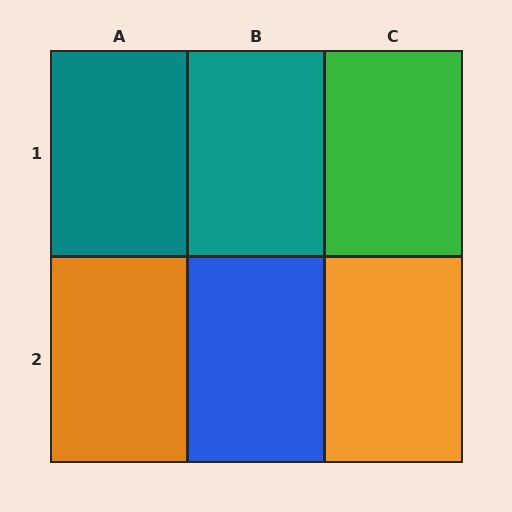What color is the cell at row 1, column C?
Green.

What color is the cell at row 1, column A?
Teal.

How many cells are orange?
2 cells are orange.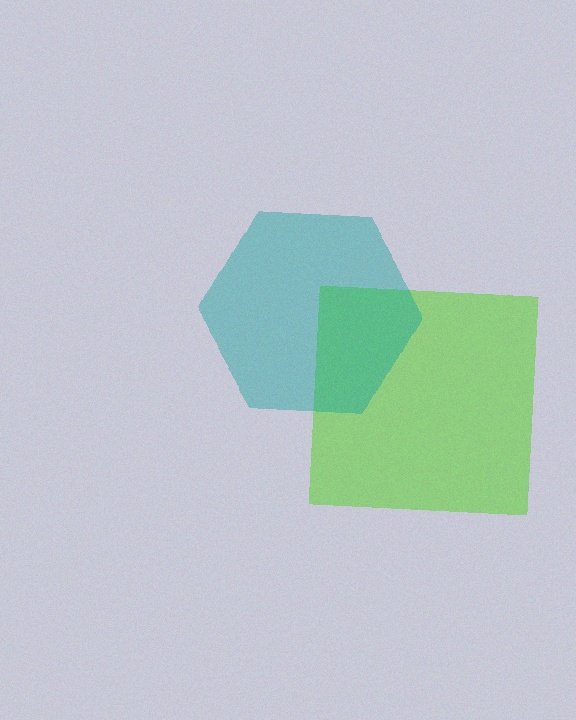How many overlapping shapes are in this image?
There are 2 overlapping shapes in the image.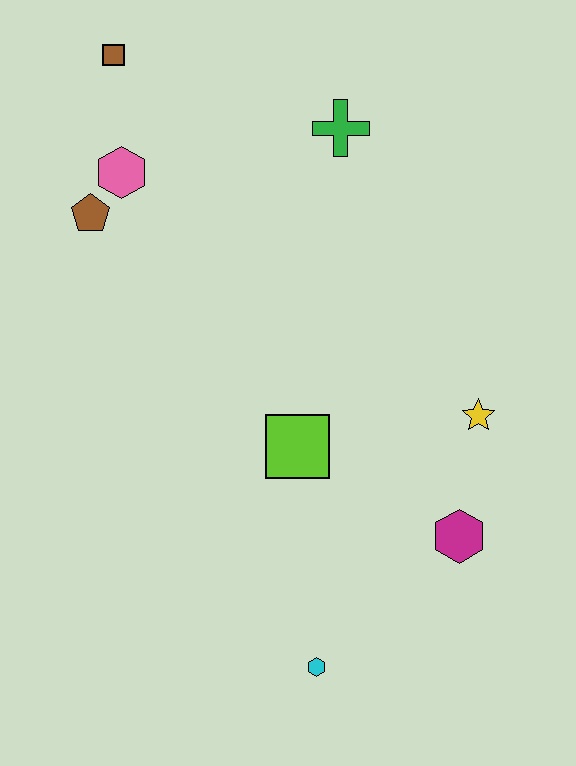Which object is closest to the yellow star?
The magenta hexagon is closest to the yellow star.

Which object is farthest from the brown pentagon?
The cyan hexagon is farthest from the brown pentagon.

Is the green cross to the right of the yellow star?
No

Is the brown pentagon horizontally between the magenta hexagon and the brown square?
No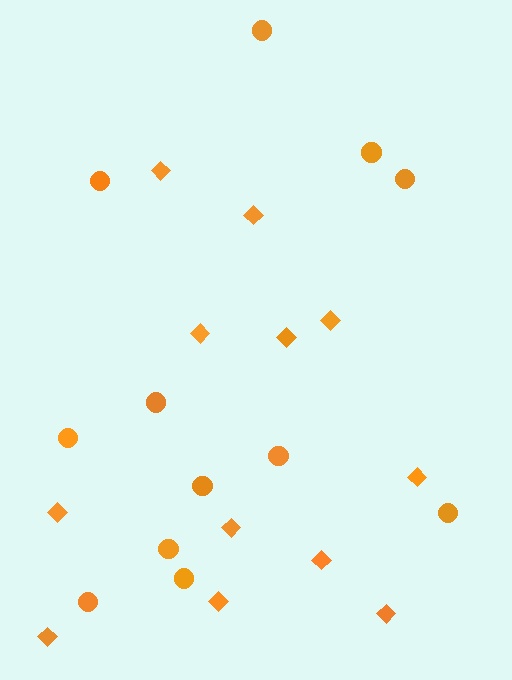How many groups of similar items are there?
There are 2 groups: one group of diamonds (12) and one group of circles (12).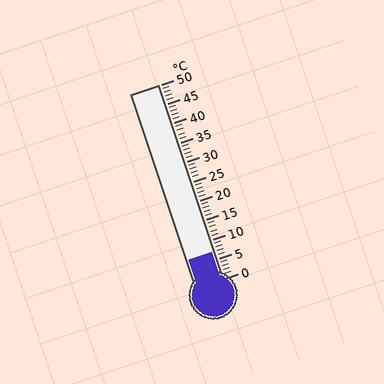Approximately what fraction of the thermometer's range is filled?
The thermometer is filled to approximately 15% of its range.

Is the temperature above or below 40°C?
The temperature is below 40°C.